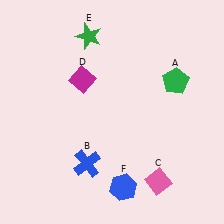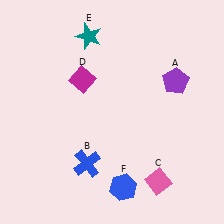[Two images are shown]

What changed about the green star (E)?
In Image 1, E is green. In Image 2, it changed to teal.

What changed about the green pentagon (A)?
In Image 1, A is green. In Image 2, it changed to purple.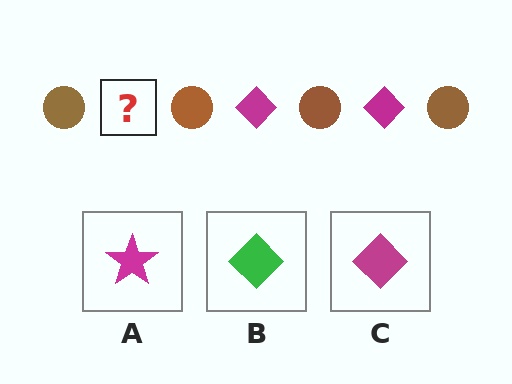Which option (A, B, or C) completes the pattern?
C.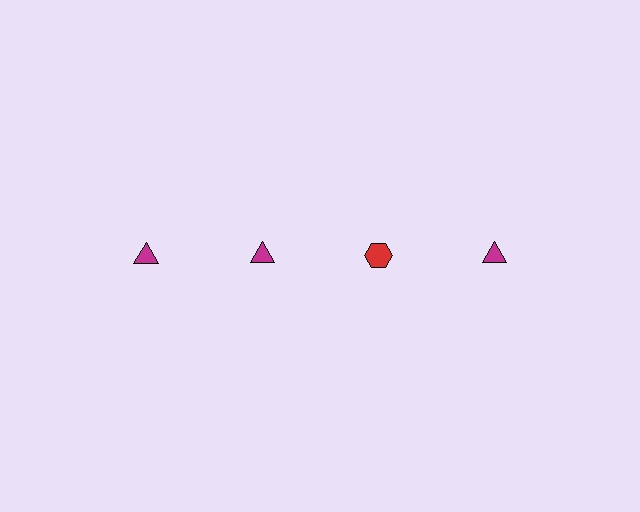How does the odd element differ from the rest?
It differs in both color (red instead of magenta) and shape (hexagon instead of triangle).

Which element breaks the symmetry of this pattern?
The red hexagon in the top row, center column breaks the symmetry. All other shapes are magenta triangles.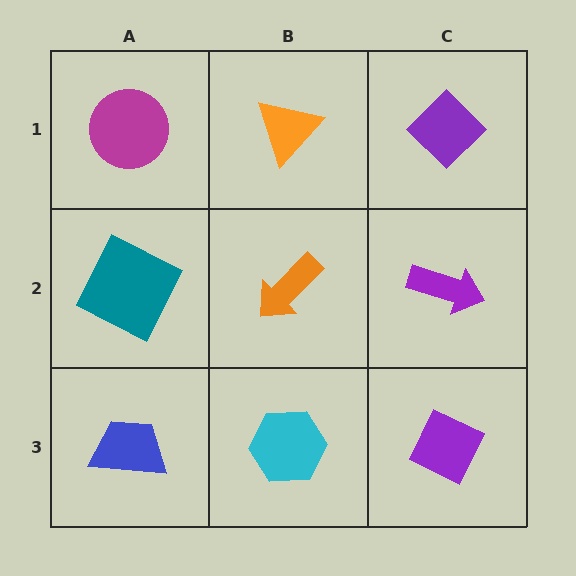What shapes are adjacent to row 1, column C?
A purple arrow (row 2, column C), an orange triangle (row 1, column B).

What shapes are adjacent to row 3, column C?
A purple arrow (row 2, column C), a cyan hexagon (row 3, column B).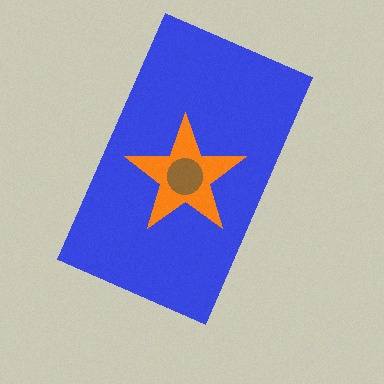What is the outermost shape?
The blue rectangle.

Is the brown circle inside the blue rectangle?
Yes.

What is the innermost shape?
The brown circle.